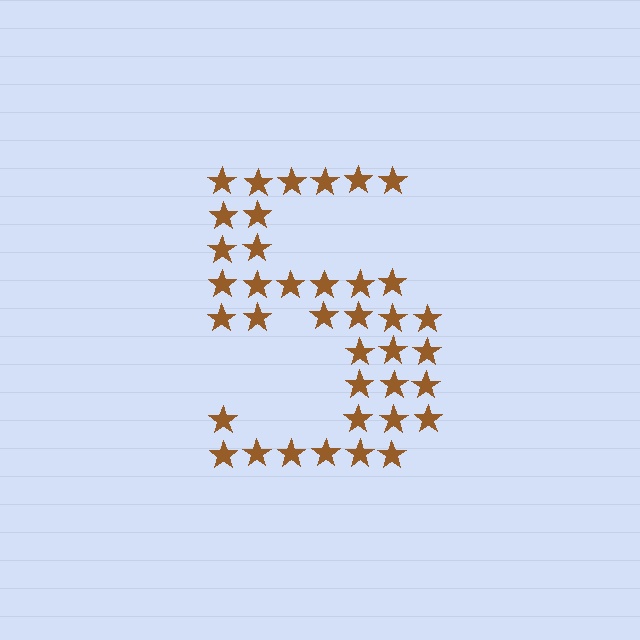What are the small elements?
The small elements are stars.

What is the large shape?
The large shape is the digit 5.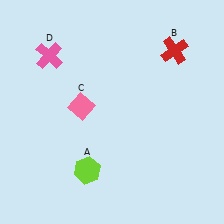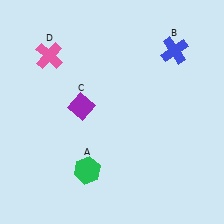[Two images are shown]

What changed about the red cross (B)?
In Image 1, B is red. In Image 2, it changed to blue.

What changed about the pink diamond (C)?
In Image 1, C is pink. In Image 2, it changed to purple.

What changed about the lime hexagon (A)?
In Image 1, A is lime. In Image 2, it changed to green.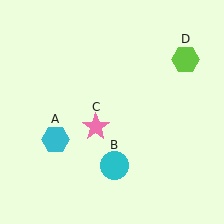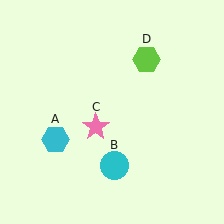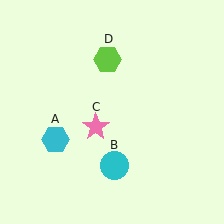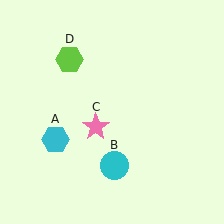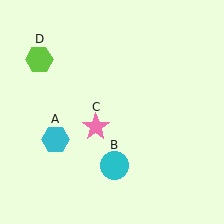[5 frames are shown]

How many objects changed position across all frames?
1 object changed position: lime hexagon (object D).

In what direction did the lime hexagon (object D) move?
The lime hexagon (object D) moved left.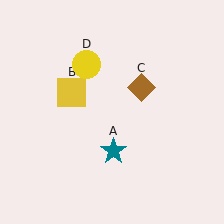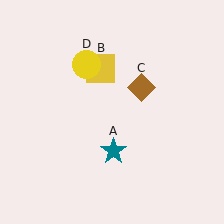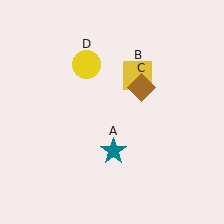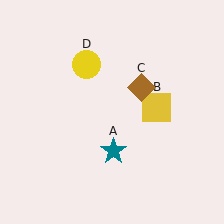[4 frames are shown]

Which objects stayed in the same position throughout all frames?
Teal star (object A) and brown diamond (object C) and yellow circle (object D) remained stationary.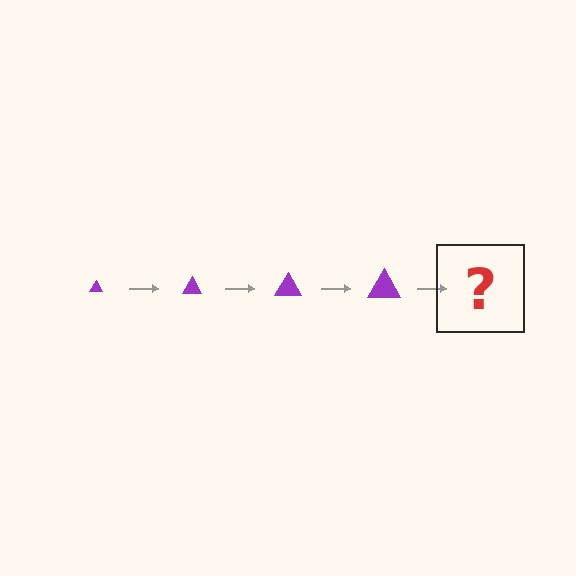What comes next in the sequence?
The next element should be a purple triangle, larger than the previous one.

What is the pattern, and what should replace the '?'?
The pattern is that the triangle gets progressively larger each step. The '?' should be a purple triangle, larger than the previous one.